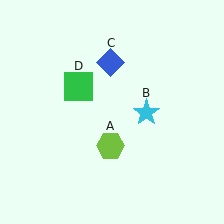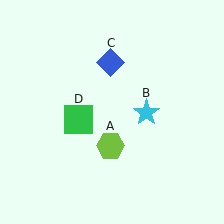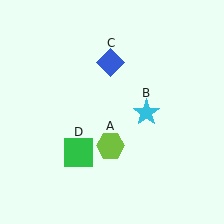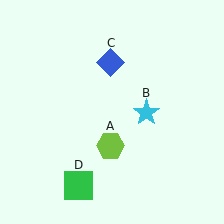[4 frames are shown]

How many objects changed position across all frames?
1 object changed position: green square (object D).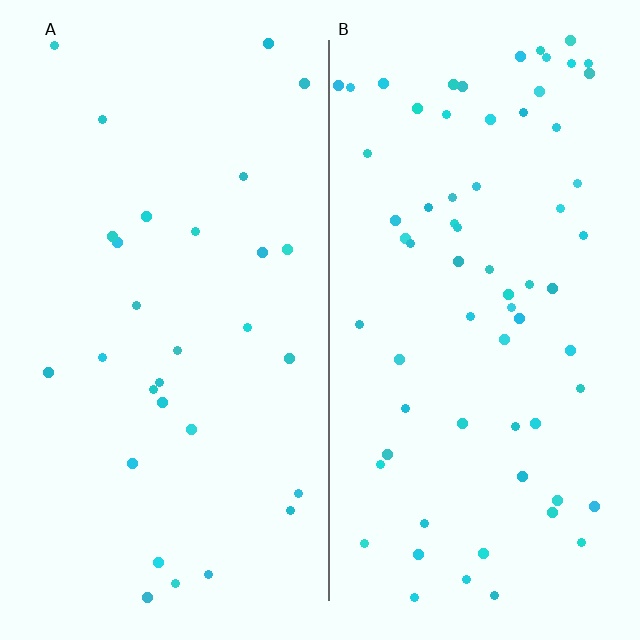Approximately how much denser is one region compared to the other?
Approximately 2.3× — region B over region A.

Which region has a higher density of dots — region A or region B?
B (the right).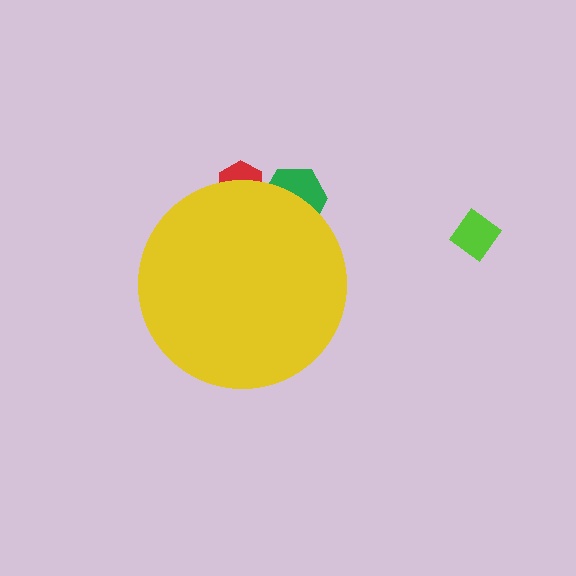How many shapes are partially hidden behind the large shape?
2 shapes are partially hidden.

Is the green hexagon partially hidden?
Yes, the green hexagon is partially hidden behind the yellow circle.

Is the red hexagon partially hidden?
Yes, the red hexagon is partially hidden behind the yellow circle.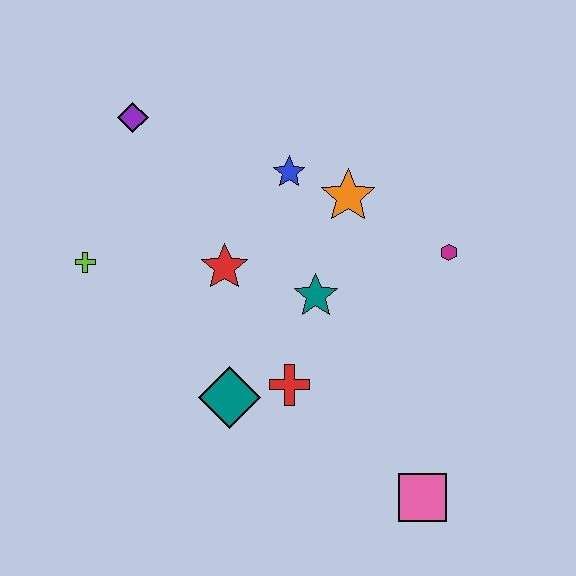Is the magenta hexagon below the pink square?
No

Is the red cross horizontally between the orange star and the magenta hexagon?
No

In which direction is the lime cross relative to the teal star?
The lime cross is to the left of the teal star.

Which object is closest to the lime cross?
The red star is closest to the lime cross.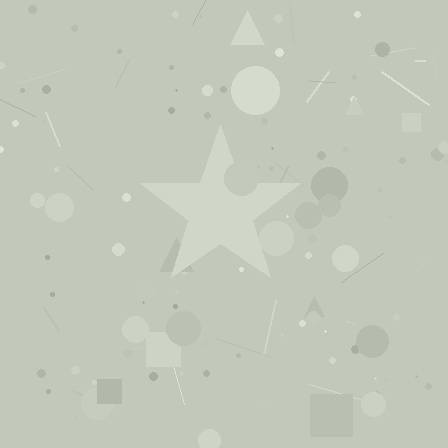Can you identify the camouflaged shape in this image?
The camouflaged shape is a star.